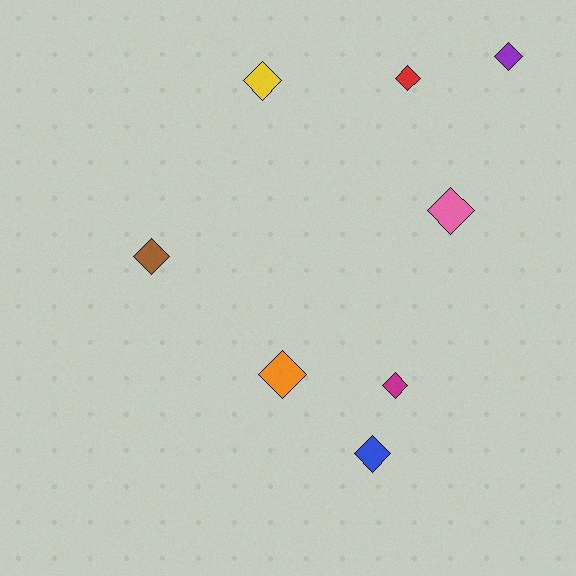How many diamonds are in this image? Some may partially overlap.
There are 8 diamonds.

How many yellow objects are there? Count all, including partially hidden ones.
There is 1 yellow object.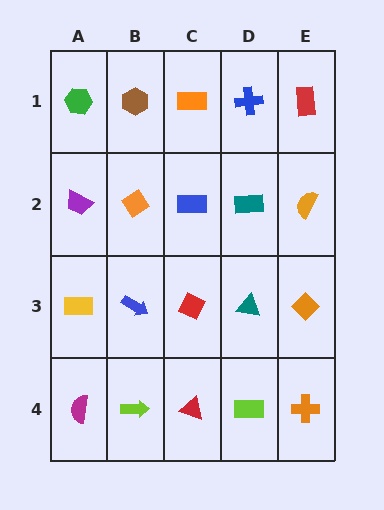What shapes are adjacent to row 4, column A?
A yellow rectangle (row 3, column A), a lime arrow (row 4, column B).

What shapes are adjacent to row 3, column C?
A blue rectangle (row 2, column C), a red triangle (row 4, column C), a blue arrow (row 3, column B), a teal triangle (row 3, column D).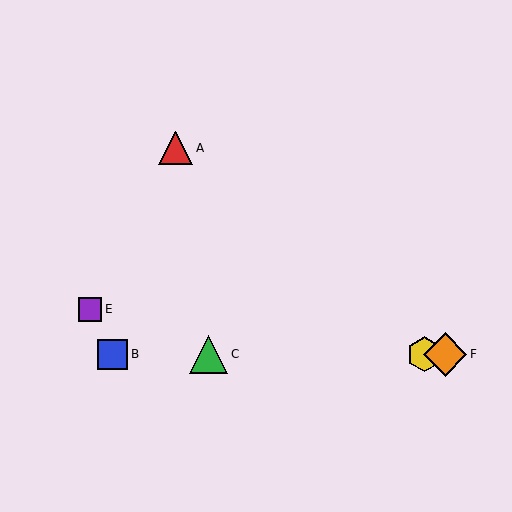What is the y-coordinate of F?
Object F is at y≈354.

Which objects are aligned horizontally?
Objects B, C, D, F are aligned horizontally.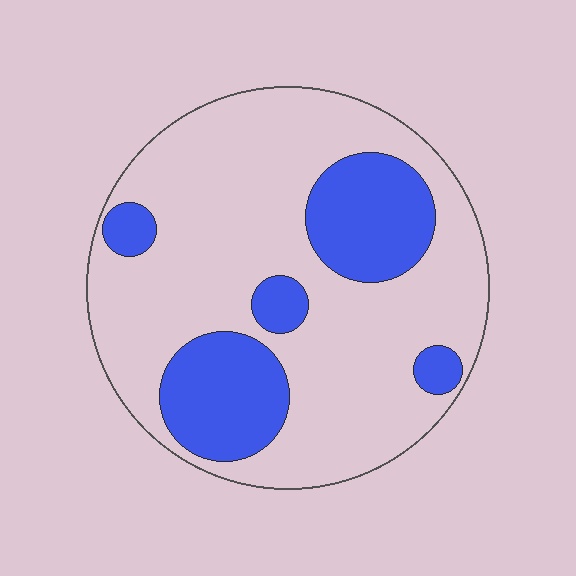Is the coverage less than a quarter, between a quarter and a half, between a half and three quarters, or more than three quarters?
Between a quarter and a half.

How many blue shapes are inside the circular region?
5.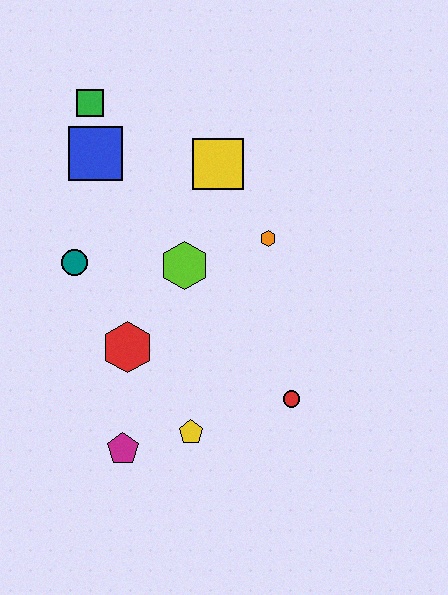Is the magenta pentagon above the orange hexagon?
No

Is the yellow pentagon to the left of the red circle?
Yes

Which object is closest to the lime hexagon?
The orange hexagon is closest to the lime hexagon.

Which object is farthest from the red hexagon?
The green square is farthest from the red hexagon.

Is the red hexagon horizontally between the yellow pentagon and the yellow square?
No